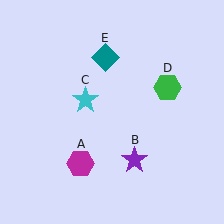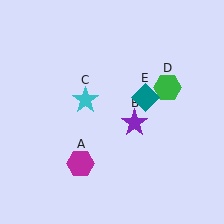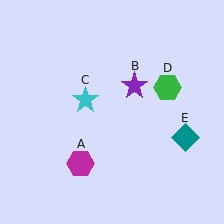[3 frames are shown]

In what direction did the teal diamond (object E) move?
The teal diamond (object E) moved down and to the right.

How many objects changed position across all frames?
2 objects changed position: purple star (object B), teal diamond (object E).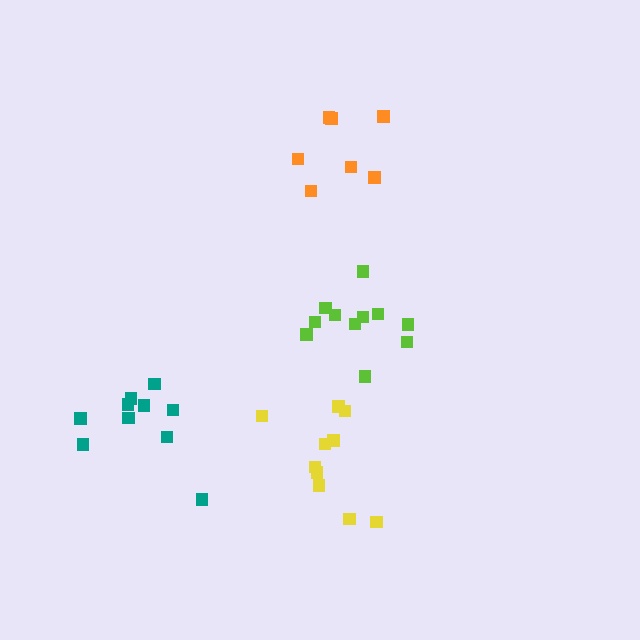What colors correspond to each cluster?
The clusters are colored: lime, orange, yellow, teal.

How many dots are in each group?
Group 1: 11 dots, Group 2: 7 dots, Group 3: 10 dots, Group 4: 10 dots (38 total).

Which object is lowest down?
The yellow cluster is bottommost.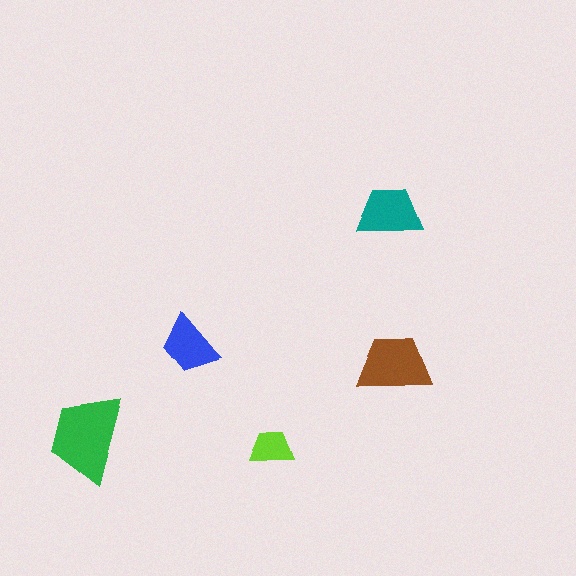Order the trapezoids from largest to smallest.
the green one, the brown one, the teal one, the blue one, the lime one.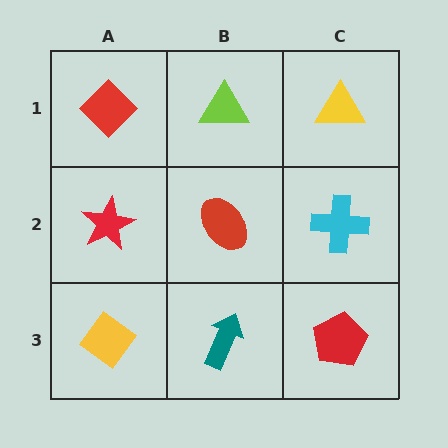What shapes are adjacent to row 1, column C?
A cyan cross (row 2, column C), a lime triangle (row 1, column B).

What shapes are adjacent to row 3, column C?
A cyan cross (row 2, column C), a teal arrow (row 3, column B).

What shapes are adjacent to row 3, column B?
A red ellipse (row 2, column B), a yellow diamond (row 3, column A), a red pentagon (row 3, column C).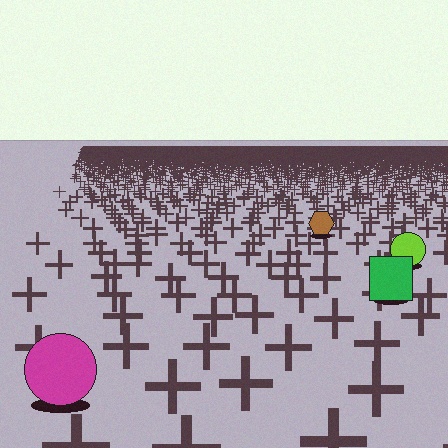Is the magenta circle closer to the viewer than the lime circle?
Yes. The magenta circle is closer — you can tell from the texture gradient: the ground texture is coarser near it.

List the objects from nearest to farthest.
From nearest to farthest: the magenta circle, the green square, the lime circle, the brown hexagon.